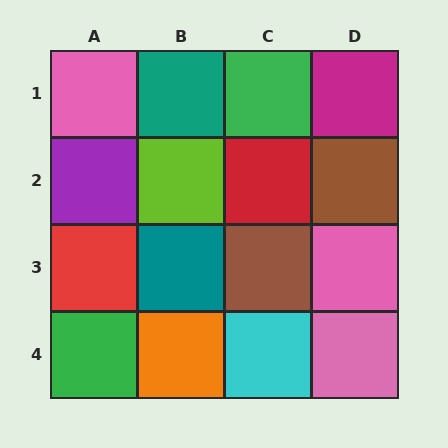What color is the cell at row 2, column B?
Lime.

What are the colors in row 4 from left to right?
Green, orange, cyan, pink.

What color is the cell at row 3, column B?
Teal.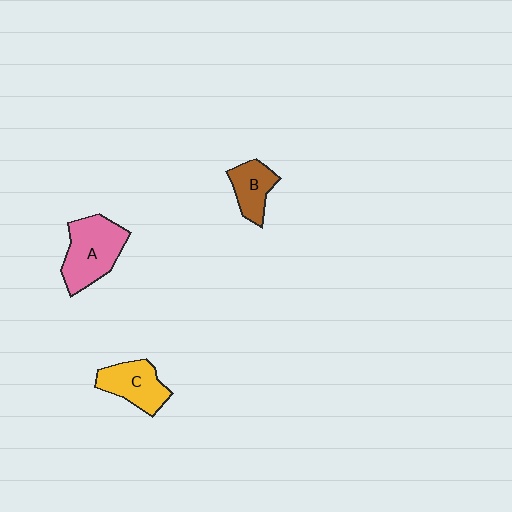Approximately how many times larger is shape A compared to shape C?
Approximately 1.4 times.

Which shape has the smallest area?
Shape B (brown).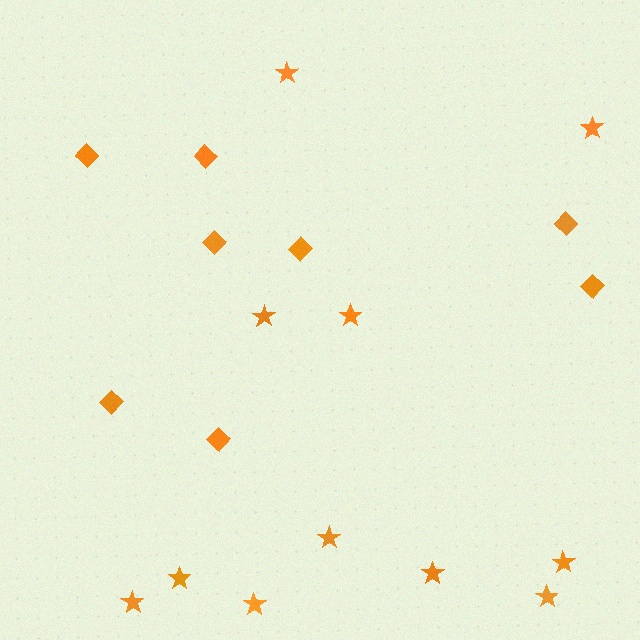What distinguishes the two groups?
There are 2 groups: one group of stars (11) and one group of diamonds (8).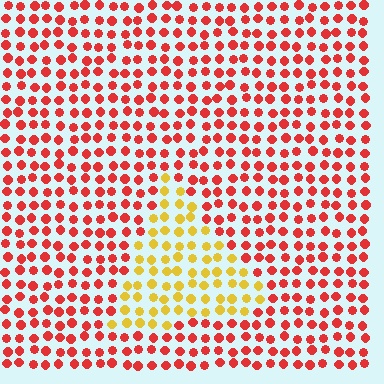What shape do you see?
I see a triangle.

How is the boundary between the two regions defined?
The boundary is defined purely by a slight shift in hue (about 51 degrees). Spacing, size, and orientation are identical on both sides.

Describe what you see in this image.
The image is filled with small red elements in a uniform arrangement. A triangle-shaped region is visible where the elements are tinted to a slightly different hue, forming a subtle color boundary.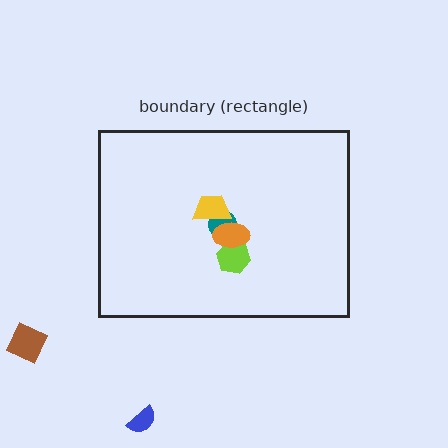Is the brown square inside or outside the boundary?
Outside.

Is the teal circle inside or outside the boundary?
Inside.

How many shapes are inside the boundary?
4 inside, 2 outside.